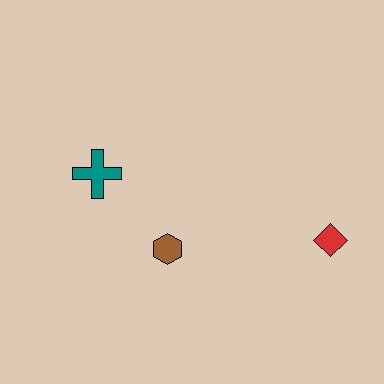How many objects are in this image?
There are 3 objects.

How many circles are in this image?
There are no circles.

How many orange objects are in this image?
There are no orange objects.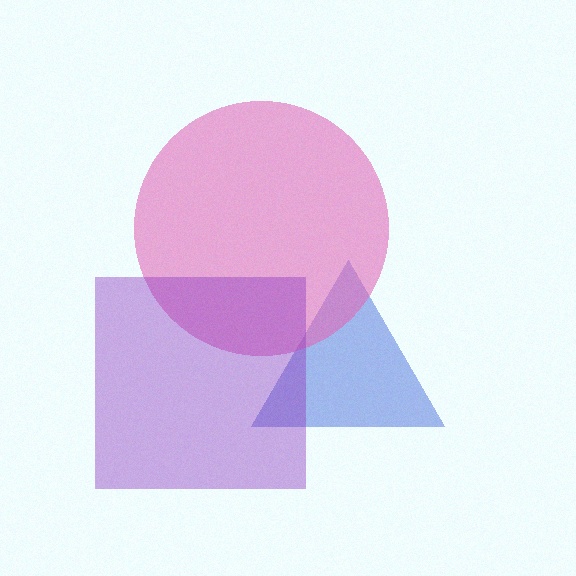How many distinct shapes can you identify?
There are 3 distinct shapes: a blue triangle, a pink circle, a purple square.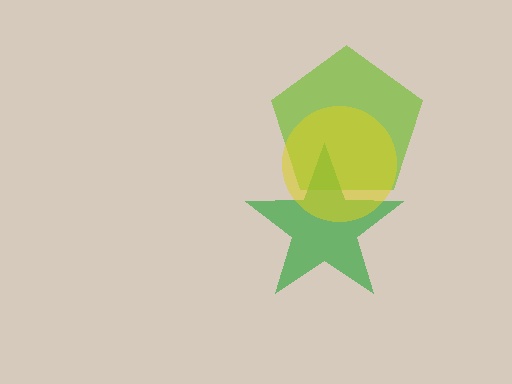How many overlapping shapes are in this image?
There are 3 overlapping shapes in the image.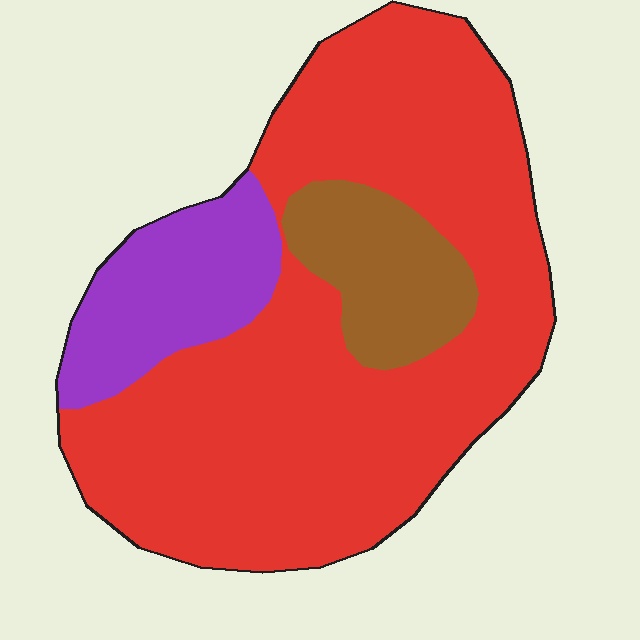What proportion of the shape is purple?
Purple covers about 15% of the shape.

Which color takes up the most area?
Red, at roughly 70%.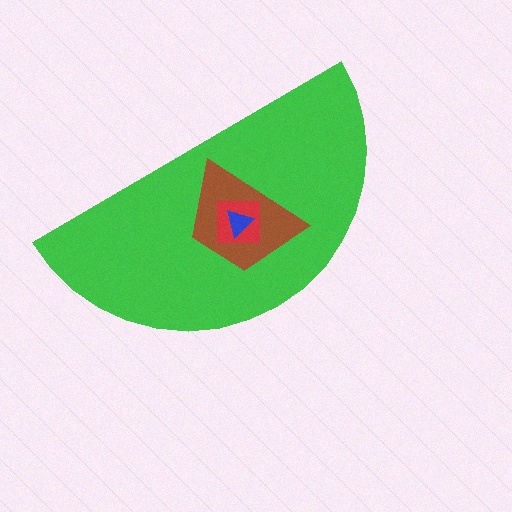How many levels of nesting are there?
4.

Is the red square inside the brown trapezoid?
Yes.